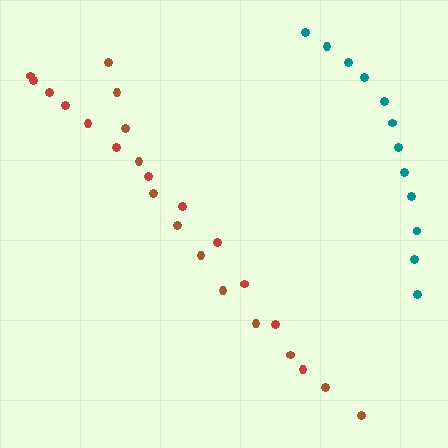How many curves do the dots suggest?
There are 3 distinct paths.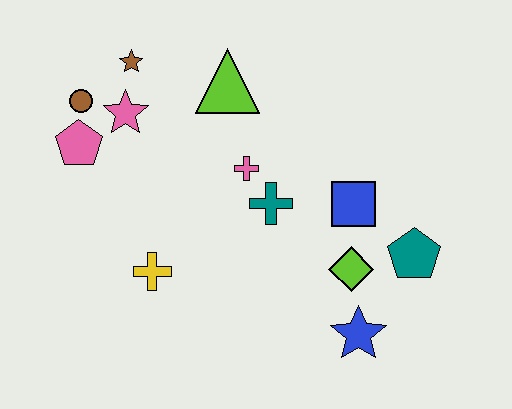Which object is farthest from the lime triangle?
The blue star is farthest from the lime triangle.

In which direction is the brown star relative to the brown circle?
The brown star is to the right of the brown circle.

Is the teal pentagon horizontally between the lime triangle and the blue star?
No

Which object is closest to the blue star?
The lime diamond is closest to the blue star.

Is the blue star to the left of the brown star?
No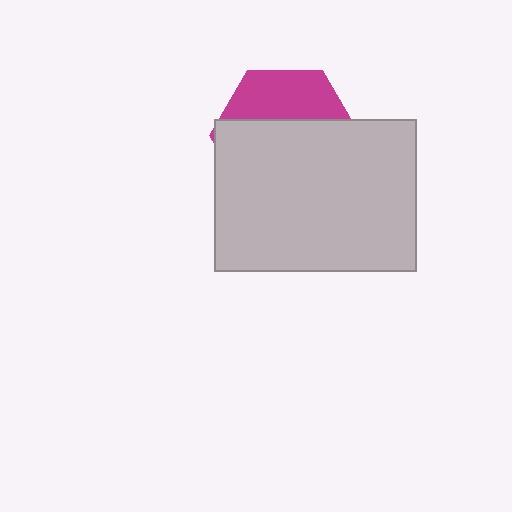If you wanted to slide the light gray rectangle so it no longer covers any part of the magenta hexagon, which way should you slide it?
Slide it down — that is the most direct way to separate the two shapes.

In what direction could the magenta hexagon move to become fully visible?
The magenta hexagon could move up. That would shift it out from behind the light gray rectangle entirely.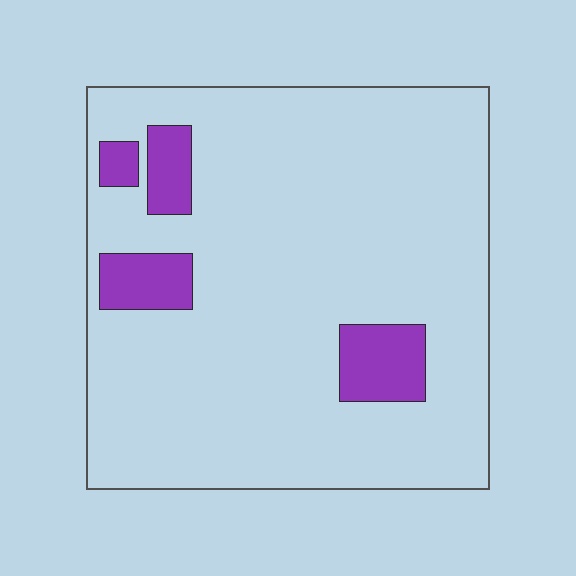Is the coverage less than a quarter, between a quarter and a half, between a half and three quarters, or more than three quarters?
Less than a quarter.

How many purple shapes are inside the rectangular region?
4.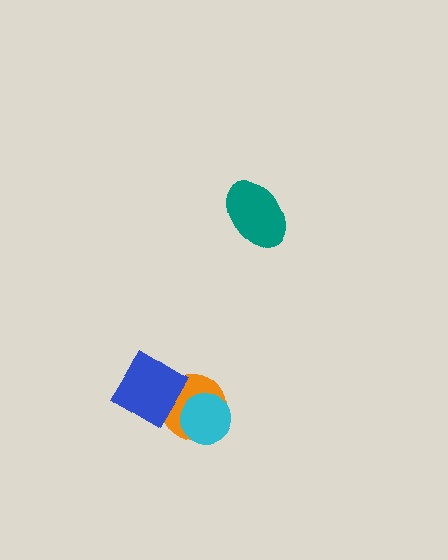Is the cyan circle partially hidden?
No, no other shape covers it.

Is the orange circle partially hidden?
Yes, it is partially covered by another shape.